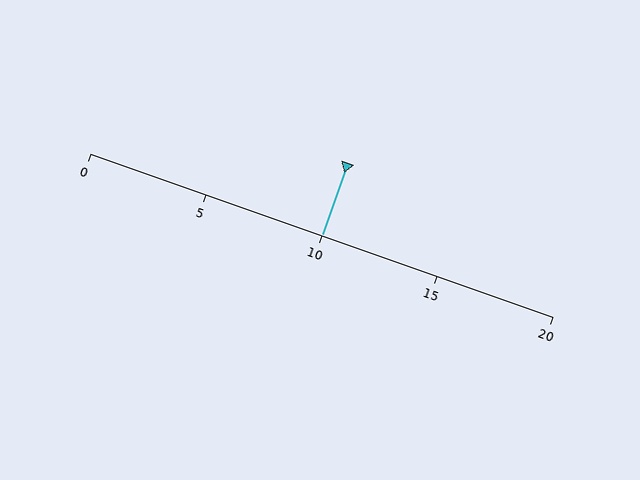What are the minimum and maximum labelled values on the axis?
The axis runs from 0 to 20.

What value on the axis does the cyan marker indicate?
The marker indicates approximately 10.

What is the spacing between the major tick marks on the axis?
The major ticks are spaced 5 apart.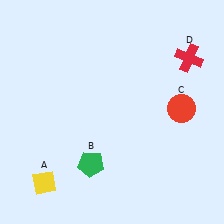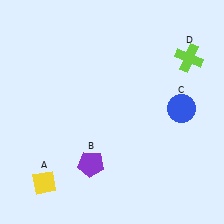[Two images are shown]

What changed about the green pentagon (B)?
In Image 1, B is green. In Image 2, it changed to purple.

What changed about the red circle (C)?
In Image 1, C is red. In Image 2, it changed to blue.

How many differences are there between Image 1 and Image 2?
There are 3 differences between the two images.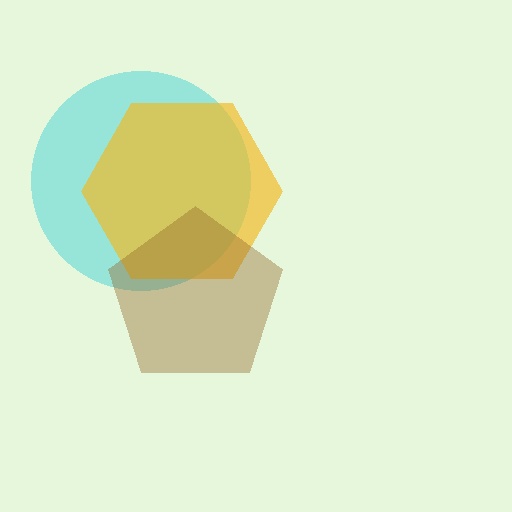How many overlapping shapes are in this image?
There are 3 overlapping shapes in the image.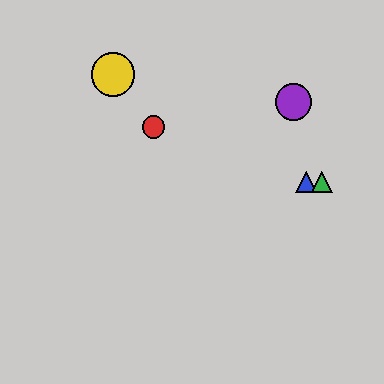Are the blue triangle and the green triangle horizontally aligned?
Yes, both are at y≈182.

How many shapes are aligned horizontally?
2 shapes (the blue triangle, the green triangle) are aligned horizontally.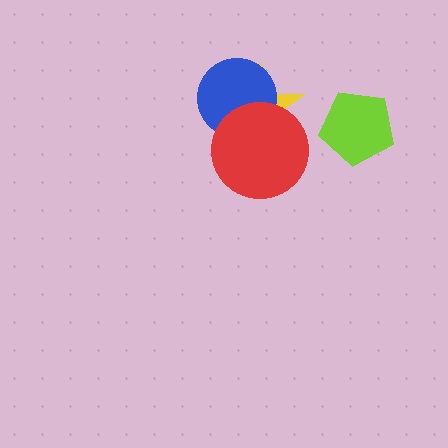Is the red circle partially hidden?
No, no other shape covers it.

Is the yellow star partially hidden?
Yes, it is partially covered by another shape.